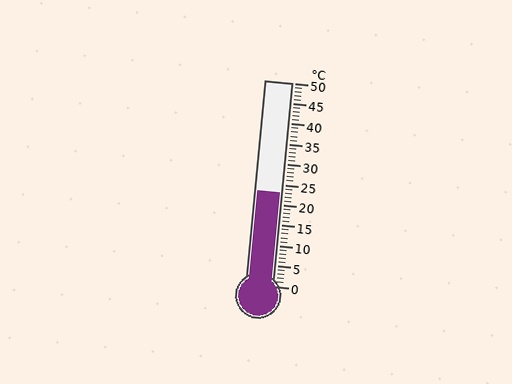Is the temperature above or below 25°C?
The temperature is below 25°C.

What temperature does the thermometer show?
The thermometer shows approximately 23°C.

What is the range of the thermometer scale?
The thermometer scale ranges from 0°C to 50°C.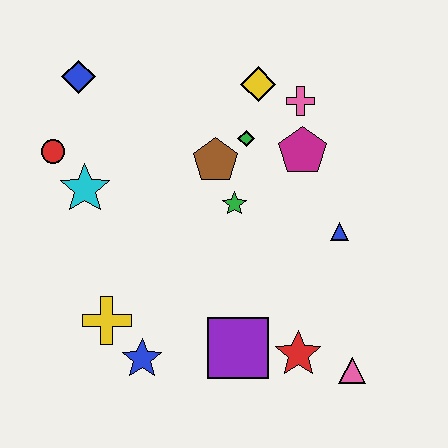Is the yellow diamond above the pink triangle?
Yes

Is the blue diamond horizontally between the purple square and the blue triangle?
No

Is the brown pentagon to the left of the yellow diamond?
Yes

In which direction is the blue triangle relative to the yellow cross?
The blue triangle is to the right of the yellow cross.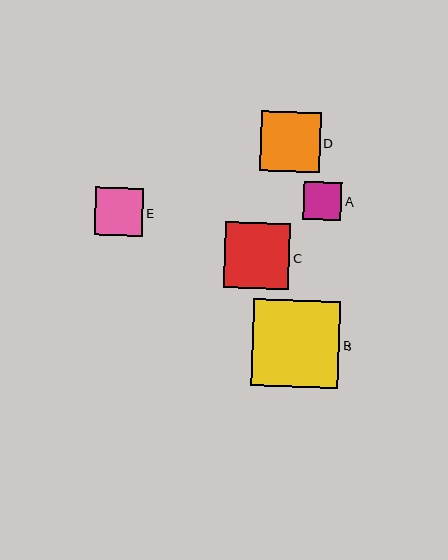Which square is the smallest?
Square A is the smallest with a size of approximately 38 pixels.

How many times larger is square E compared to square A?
Square E is approximately 1.3 times the size of square A.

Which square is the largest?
Square B is the largest with a size of approximately 87 pixels.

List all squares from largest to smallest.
From largest to smallest: B, C, D, E, A.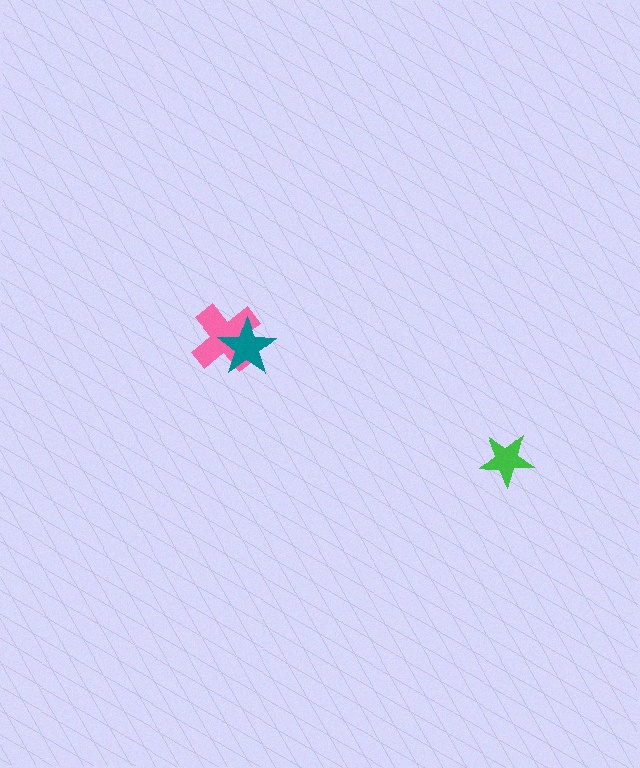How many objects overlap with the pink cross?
1 object overlaps with the pink cross.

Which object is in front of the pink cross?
The teal star is in front of the pink cross.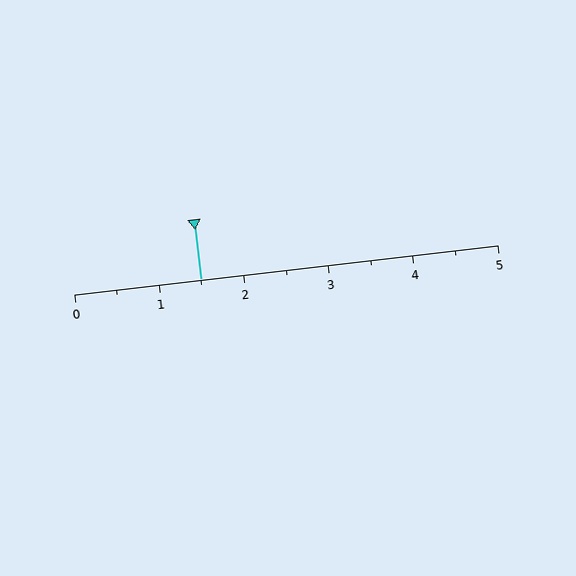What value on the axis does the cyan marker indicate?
The marker indicates approximately 1.5.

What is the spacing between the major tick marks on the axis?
The major ticks are spaced 1 apart.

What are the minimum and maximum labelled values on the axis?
The axis runs from 0 to 5.